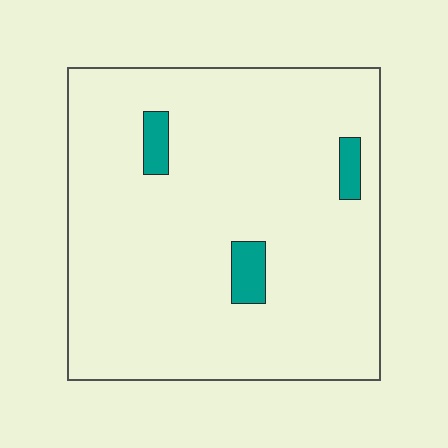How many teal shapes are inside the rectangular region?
3.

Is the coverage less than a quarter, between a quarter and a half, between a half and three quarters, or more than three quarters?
Less than a quarter.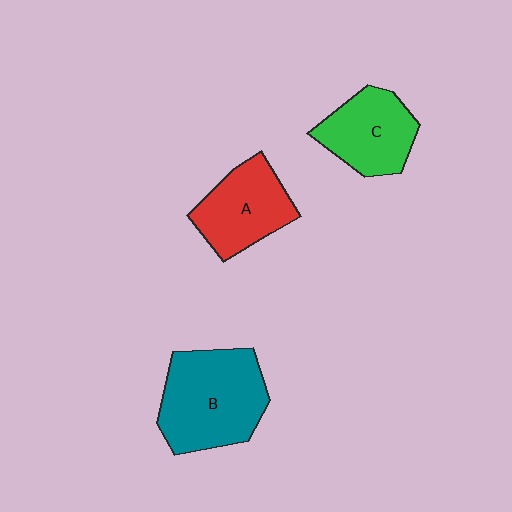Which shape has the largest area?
Shape B (teal).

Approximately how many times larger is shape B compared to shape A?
Approximately 1.4 times.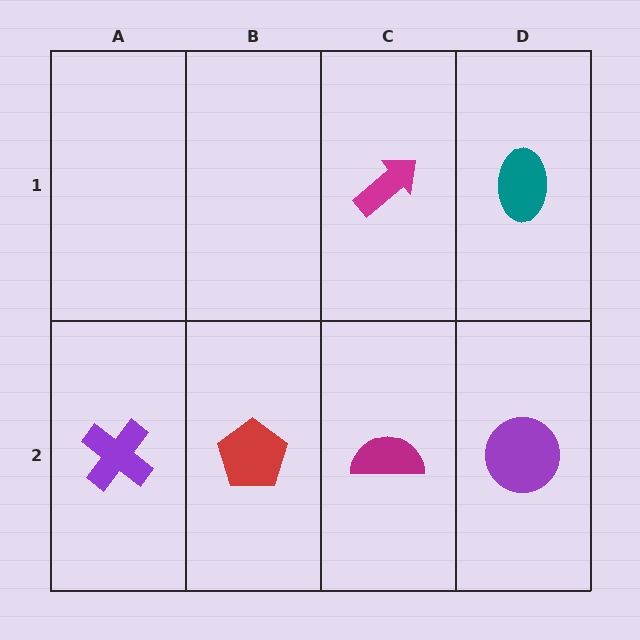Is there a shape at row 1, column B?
No, that cell is empty.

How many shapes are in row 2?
4 shapes.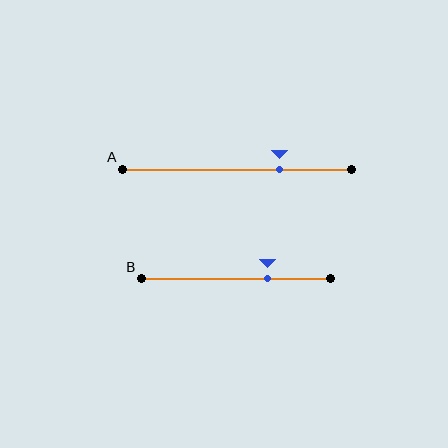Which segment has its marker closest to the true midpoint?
Segment B has its marker closest to the true midpoint.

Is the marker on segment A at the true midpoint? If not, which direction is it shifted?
No, the marker on segment A is shifted to the right by about 18% of the segment length.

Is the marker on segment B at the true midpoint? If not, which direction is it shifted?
No, the marker on segment B is shifted to the right by about 17% of the segment length.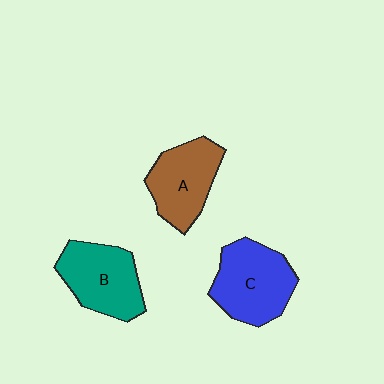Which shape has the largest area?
Shape C (blue).